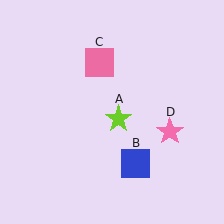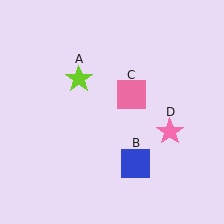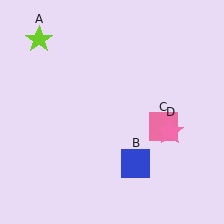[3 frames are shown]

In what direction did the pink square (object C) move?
The pink square (object C) moved down and to the right.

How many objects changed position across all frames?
2 objects changed position: lime star (object A), pink square (object C).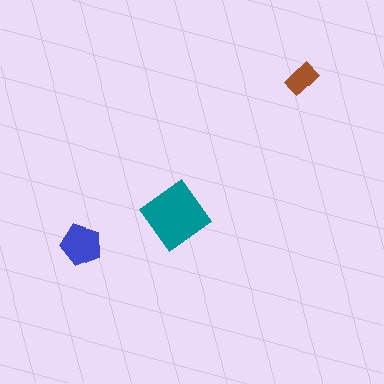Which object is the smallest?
The brown rectangle.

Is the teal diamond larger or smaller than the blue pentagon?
Larger.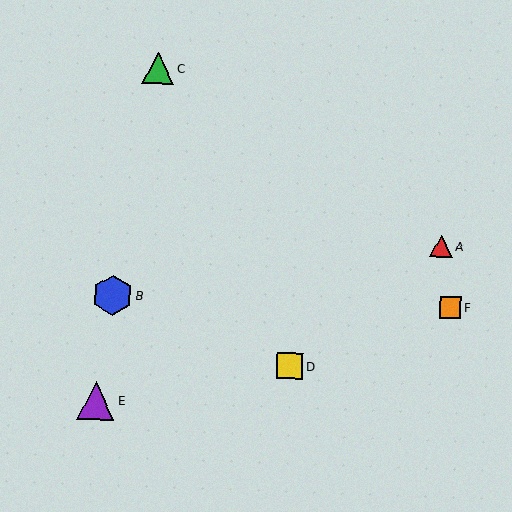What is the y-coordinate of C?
Object C is at y≈69.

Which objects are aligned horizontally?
Objects B, F are aligned horizontally.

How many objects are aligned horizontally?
2 objects (B, F) are aligned horizontally.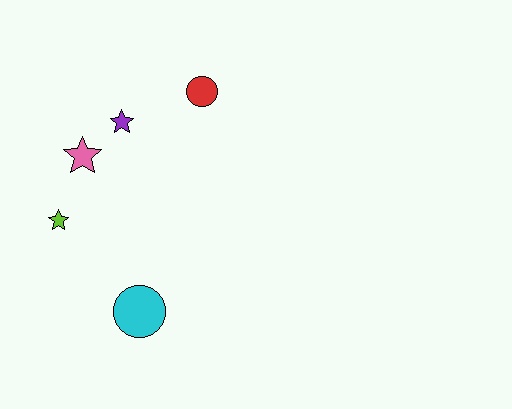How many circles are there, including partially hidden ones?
There are 2 circles.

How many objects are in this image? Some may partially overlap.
There are 5 objects.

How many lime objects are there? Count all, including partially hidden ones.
There is 1 lime object.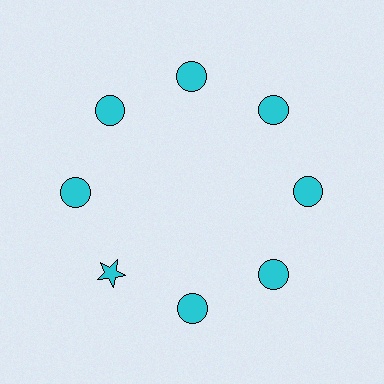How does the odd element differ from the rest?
It has a different shape: star instead of circle.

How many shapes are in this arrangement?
There are 8 shapes arranged in a ring pattern.